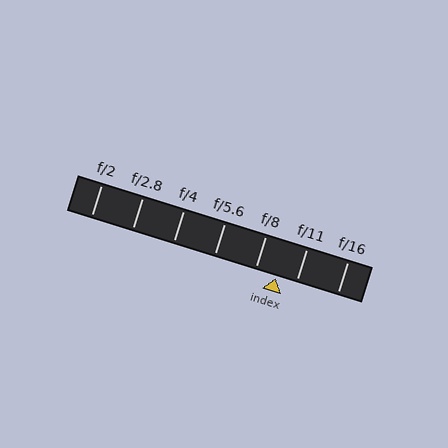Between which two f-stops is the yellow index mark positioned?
The index mark is between f/8 and f/11.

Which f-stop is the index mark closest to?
The index mark is closest to f/11.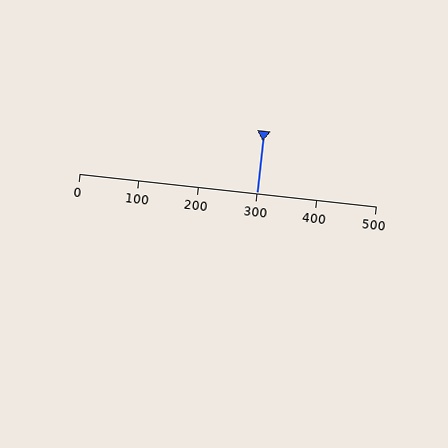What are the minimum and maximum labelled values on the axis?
The axis runs from 0 to 500.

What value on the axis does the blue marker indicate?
The marker indicates approximately 300.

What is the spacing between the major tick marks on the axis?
The major ticks are spaced 100 apart.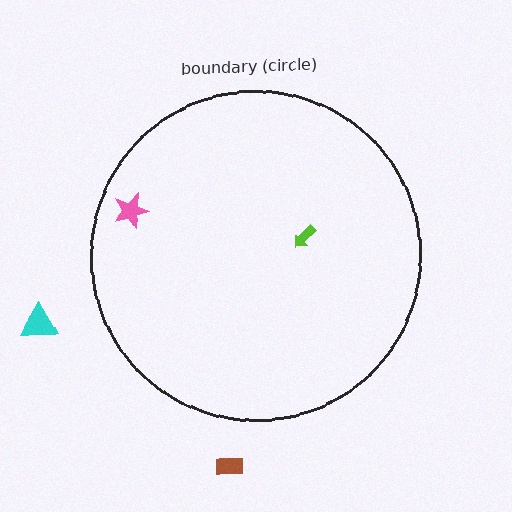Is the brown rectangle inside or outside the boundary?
Outside.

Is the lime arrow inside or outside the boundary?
Inside.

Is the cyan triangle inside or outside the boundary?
Outside.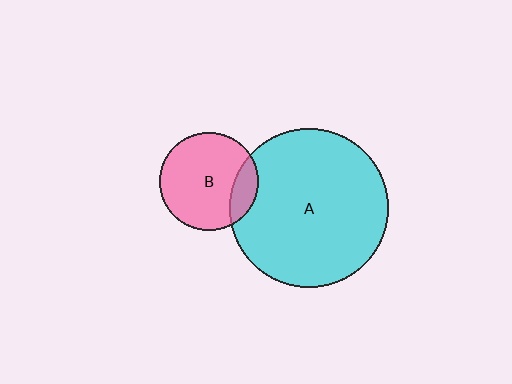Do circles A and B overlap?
Yes.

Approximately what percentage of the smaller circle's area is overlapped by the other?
Approximately 15%.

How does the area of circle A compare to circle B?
Approximately 2.6 times.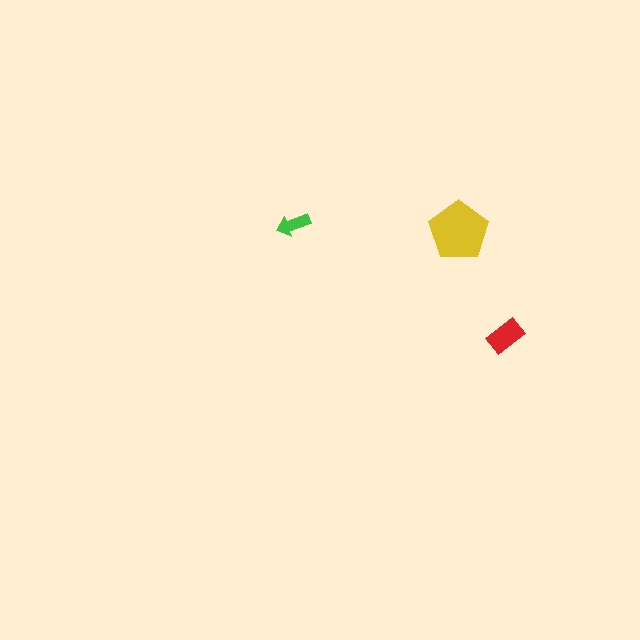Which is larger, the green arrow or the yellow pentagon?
The yellow pentagon.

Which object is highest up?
The green arrow is topmost.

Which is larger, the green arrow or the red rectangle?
The red rectangle.